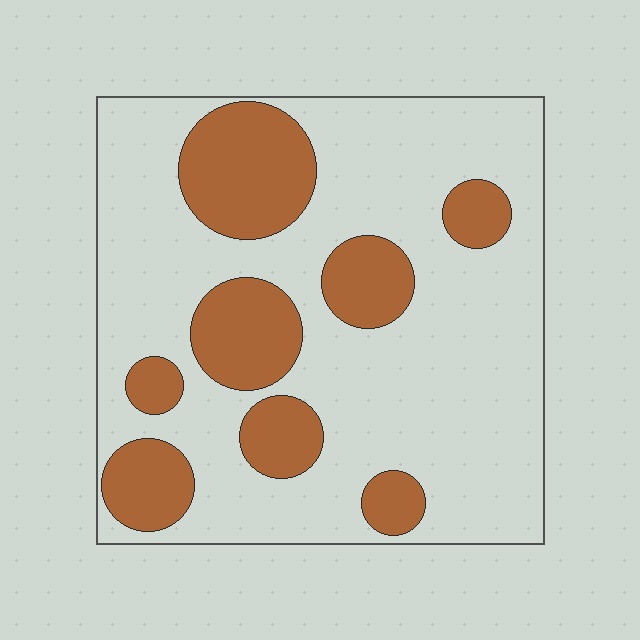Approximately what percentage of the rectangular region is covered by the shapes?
Approximately 25%.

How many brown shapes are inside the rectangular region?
8.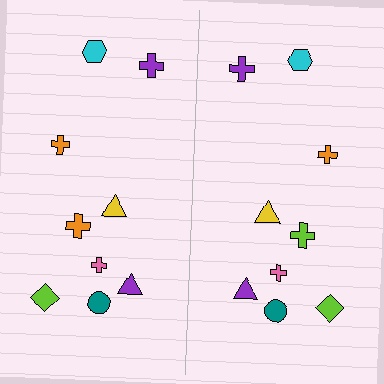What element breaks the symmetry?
The lime cross on the right side breaks the symmetry — its mirror counterpart is orange.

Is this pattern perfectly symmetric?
No, the pattern is not perfectly symmetric. The lime cross on the right side breaks the symmetry — its mirror counterpart is orange.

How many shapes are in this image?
There are 18 shapes in this image.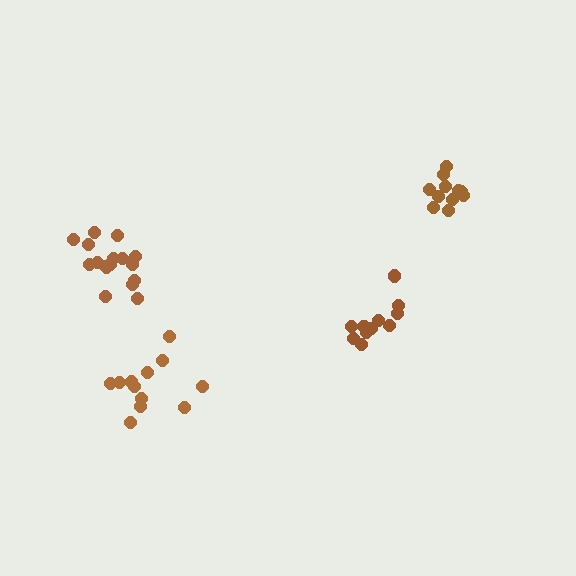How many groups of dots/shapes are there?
There are 4 groups.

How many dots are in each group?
Group 1: 12 dots, Group 2: 11 dots, Group 3: 11 dots, Group 4: 16 dots (50 total).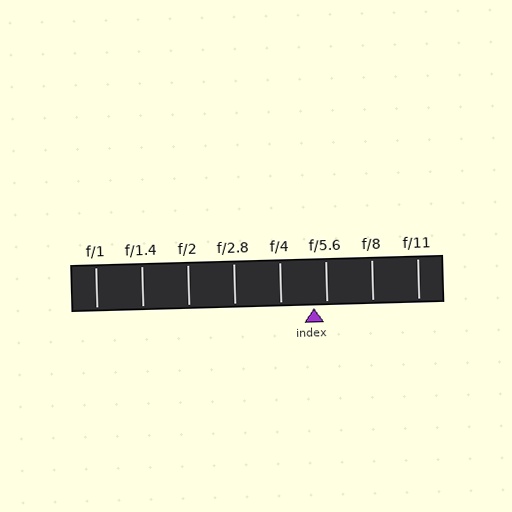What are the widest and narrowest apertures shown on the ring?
The widest aperture shown is f/1 and the narrowest is f/11.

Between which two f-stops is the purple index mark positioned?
The index mark is between f/4 and f/5.6.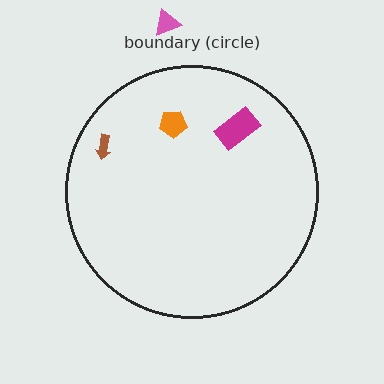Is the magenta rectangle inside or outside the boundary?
Inside.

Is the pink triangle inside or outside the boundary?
Outside.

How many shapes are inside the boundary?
3 inside, 1 outside.